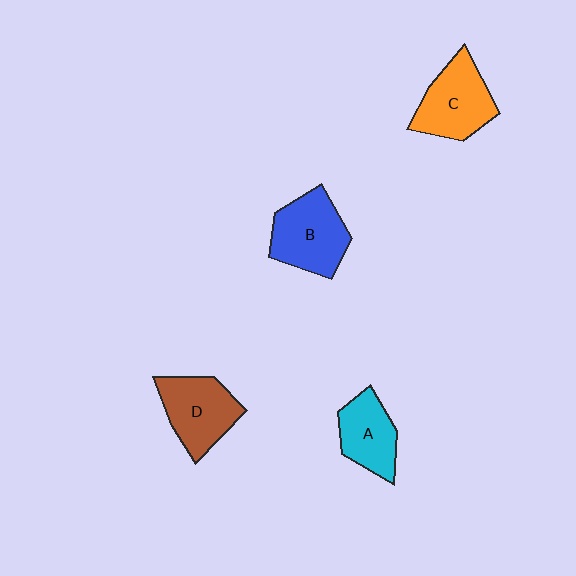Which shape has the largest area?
Shape B (blue).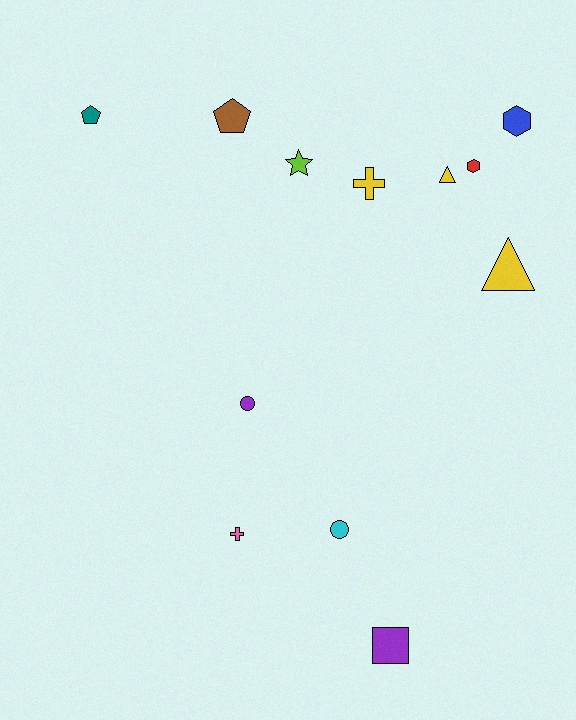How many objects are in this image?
There are 12 objects.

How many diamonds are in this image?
There are no diamonds.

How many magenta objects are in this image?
There are no magenta objects.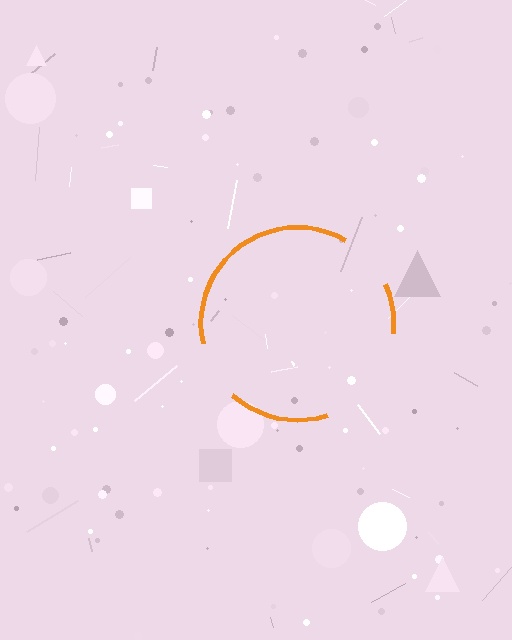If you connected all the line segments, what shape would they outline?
They would outline a circle.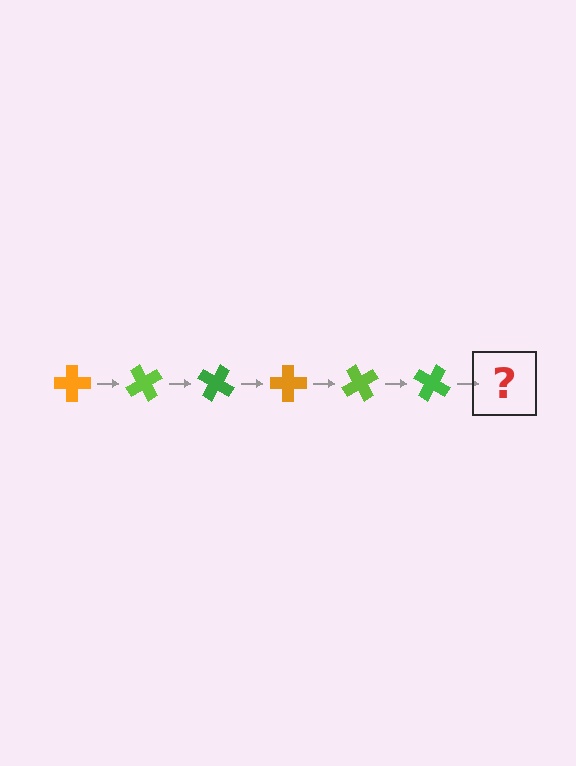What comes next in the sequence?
The next element should be an orange cross, rotated 360 degrees from the start.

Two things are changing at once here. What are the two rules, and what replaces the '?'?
The two rules are that it rotates 60 degrees each step and the color cycles through orange, lime, and green. The '?' should be an orange cross, rotated 360 degrees from the start.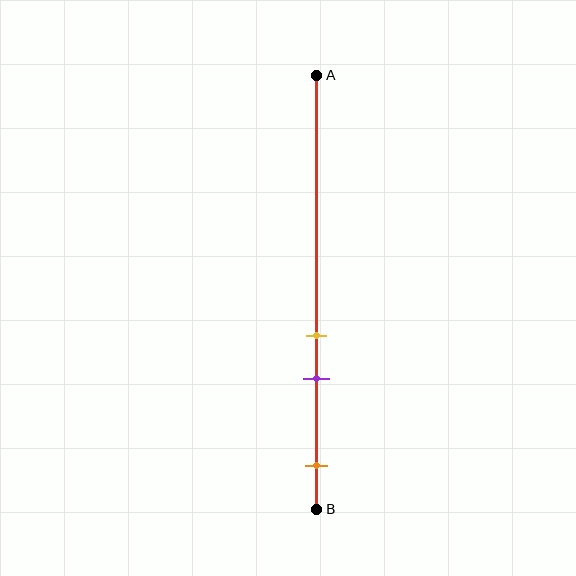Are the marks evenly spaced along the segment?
No, the marks are not evenly spaced.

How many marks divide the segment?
There are 3 marks dividing the segment.